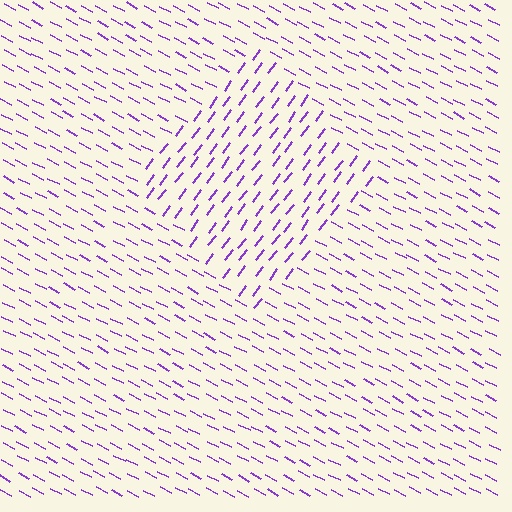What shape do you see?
I see a diamond.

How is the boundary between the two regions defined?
The boundary is defined purely by a change in line orientation (approximately 81 degrees difference). All lines are the same color and thickness.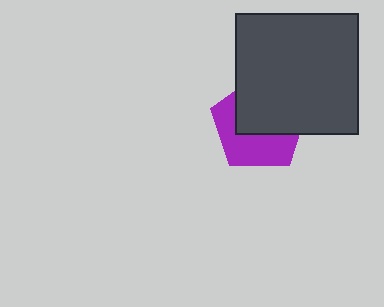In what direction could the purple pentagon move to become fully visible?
The purple pentagon could move toward the lower-left. That would shift it out from behind the dark gray rectangle entirely.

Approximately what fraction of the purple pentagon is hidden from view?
Roughly 53% of the purple pentagon is hidden behind the dark gray rectangle.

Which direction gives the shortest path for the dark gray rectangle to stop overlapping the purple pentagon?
Moving toward the upper-right gives the shortest separation.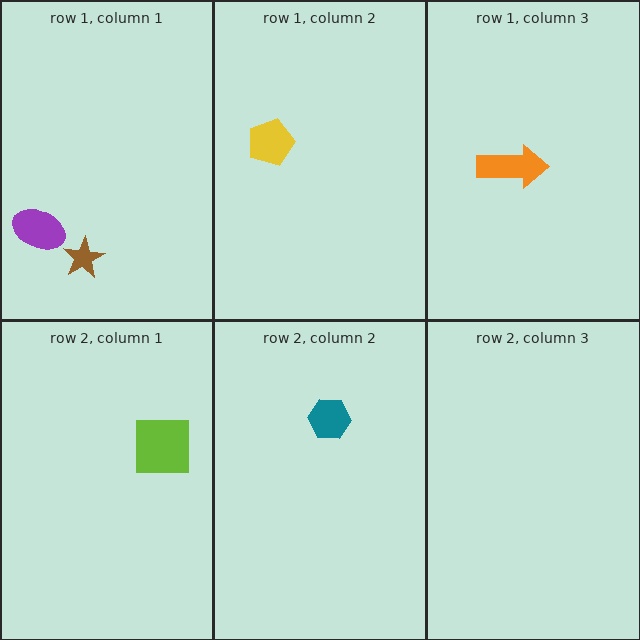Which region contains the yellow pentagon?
The row 1, column 2 region.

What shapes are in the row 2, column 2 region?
The teal hexagon.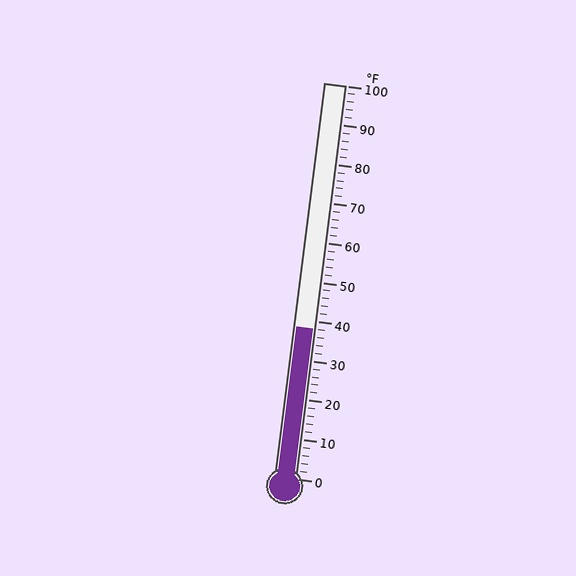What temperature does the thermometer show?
The thermometer shows approximately 38°F.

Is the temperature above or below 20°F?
The temperature is above 20°F.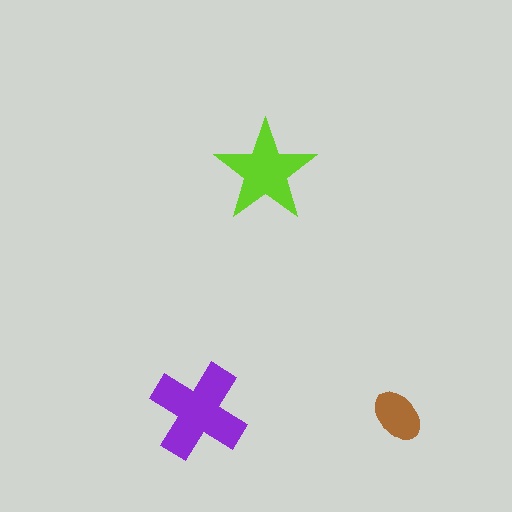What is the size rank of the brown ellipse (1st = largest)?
3rd.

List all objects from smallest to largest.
The brown ellipse, the lime star, the purple cross.